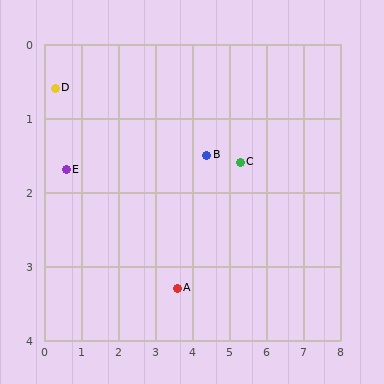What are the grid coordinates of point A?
Point A is at approximately (3.6, 3.3).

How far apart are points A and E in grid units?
Points A and E are about 3.4 grid units apart.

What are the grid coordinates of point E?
Point E is at approximately (0.6, 1.7).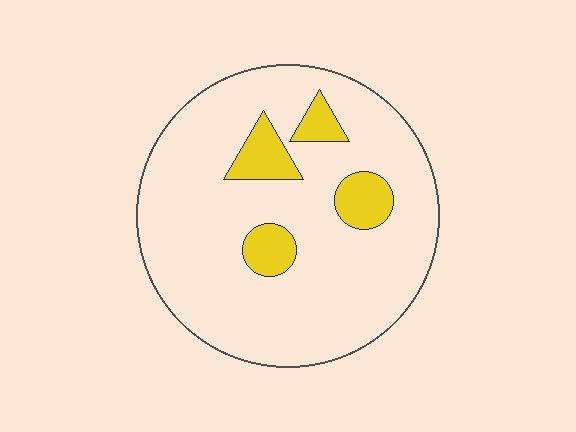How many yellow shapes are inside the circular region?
4.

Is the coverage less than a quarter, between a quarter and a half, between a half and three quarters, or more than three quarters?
Less than a quarter.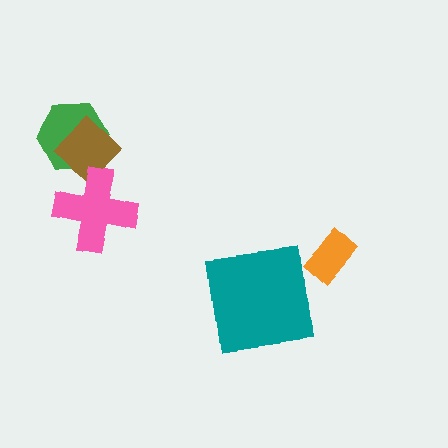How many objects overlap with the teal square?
0 objects overlap with the teal square.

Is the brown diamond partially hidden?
Yes, it is partially covered by another shape.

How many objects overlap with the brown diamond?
2 objects overlap with the brown diamond.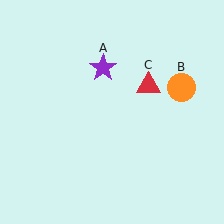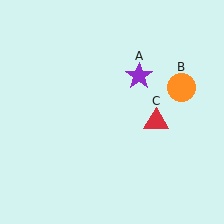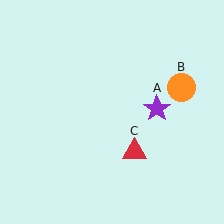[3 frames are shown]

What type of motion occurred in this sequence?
The purple star (object A), red triangle (object C) rotated clockwise around the center of the scene.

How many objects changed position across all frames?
2 objects changed position: purple star (object A), red triangle (object C).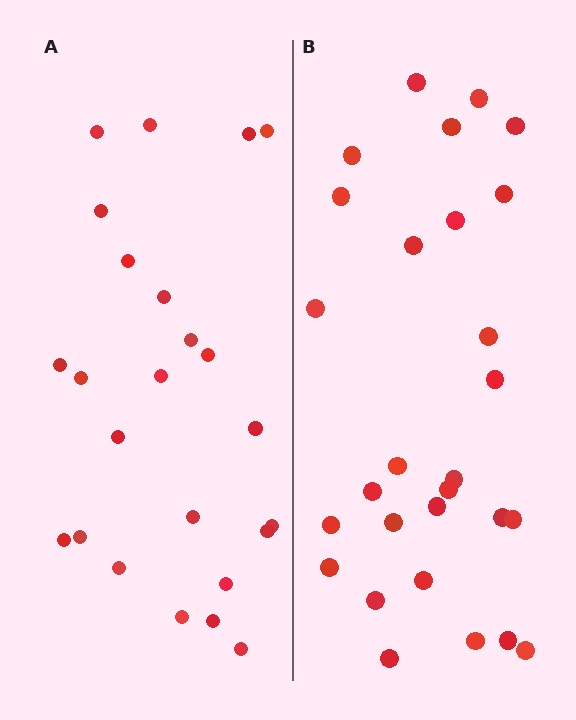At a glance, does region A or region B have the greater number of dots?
Region B (the right region) has more dots.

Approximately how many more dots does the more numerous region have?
Region B has about 4 more dots than region A.